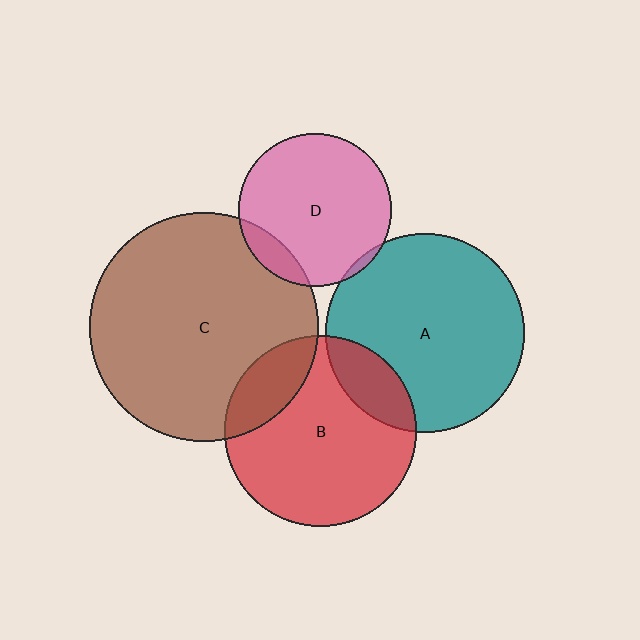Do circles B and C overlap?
Yes.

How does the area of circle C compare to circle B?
Approximately 1.4 times.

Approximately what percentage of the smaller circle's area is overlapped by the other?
Approximately 20%.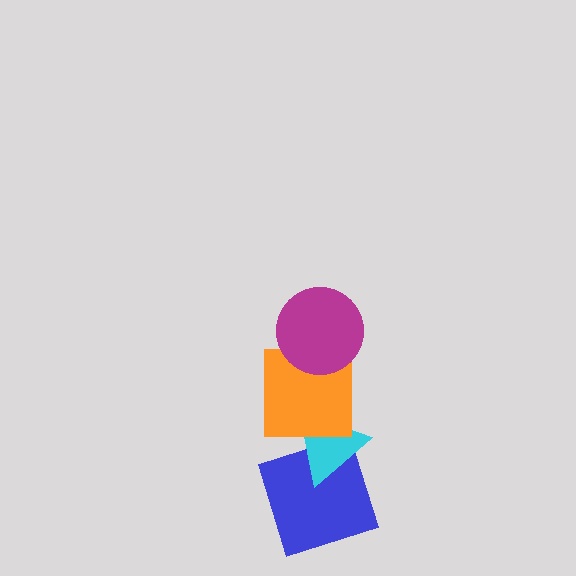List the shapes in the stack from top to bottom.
From top to bottom: the magenta circle, the orange square, the cyan triangle, the blue square.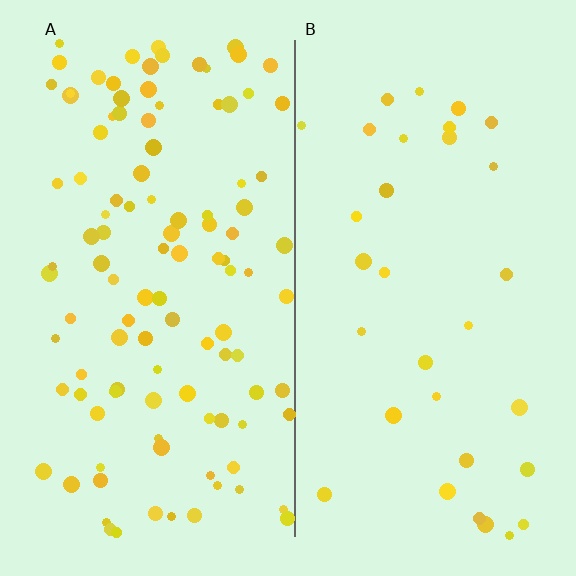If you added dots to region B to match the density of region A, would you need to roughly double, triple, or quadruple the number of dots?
Approximately triple.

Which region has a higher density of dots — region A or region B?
A (the left).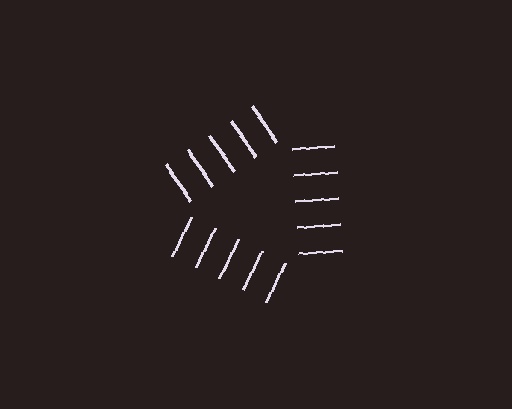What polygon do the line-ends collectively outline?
An illusory triangle — the line segments terminate on its edges but no continuous stroke is drawn.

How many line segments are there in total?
15 — 5 along each of the 3 edges.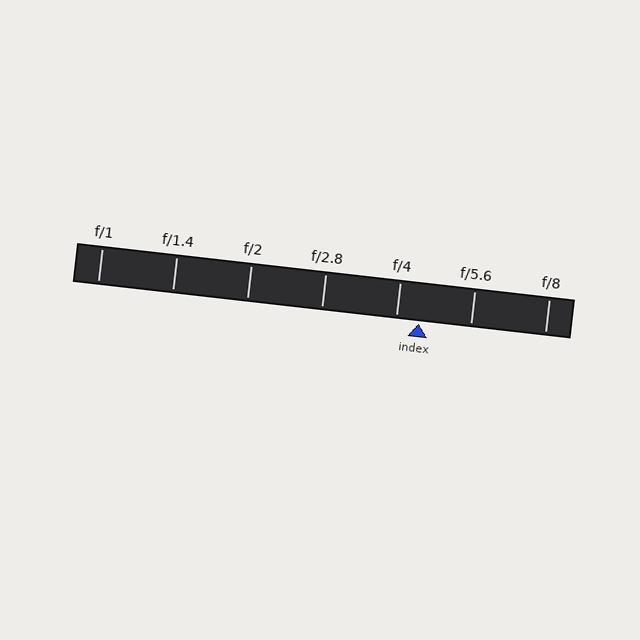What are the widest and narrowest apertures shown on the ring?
The widest aperture shown is f/1 and the narrowest is f/8.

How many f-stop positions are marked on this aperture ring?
There are 7 f-stop positions marked.